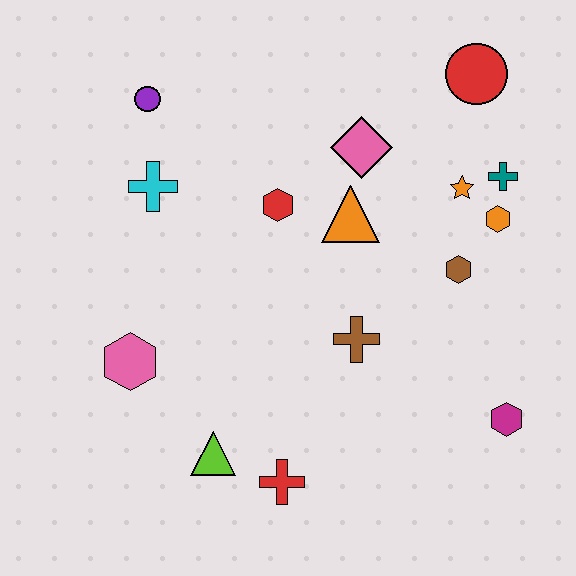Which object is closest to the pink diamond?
The orange triangle is closest to the pink diamond.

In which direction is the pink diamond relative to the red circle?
The pink diamond is to the left of the red circle.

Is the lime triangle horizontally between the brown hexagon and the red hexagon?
No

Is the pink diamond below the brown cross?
No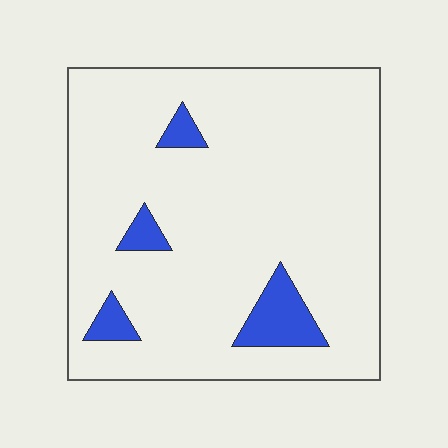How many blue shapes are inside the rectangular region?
4.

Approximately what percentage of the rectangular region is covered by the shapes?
Approximately 10%.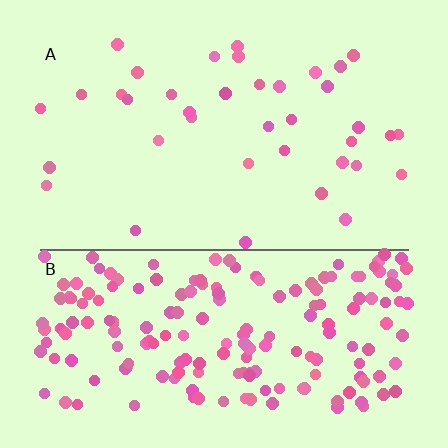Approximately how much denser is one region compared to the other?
Approximately 5.2× — region B over region A.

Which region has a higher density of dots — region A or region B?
B (the bottom).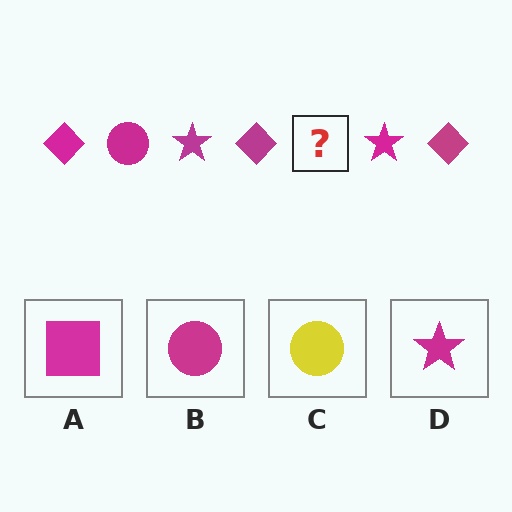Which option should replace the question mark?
Option B.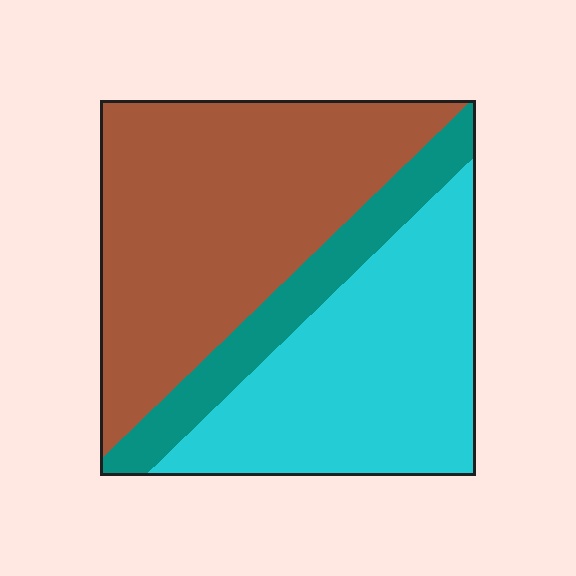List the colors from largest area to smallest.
From largest to smallest: brown, cyan, teal.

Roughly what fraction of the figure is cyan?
Cyan covers 38% of the figure.